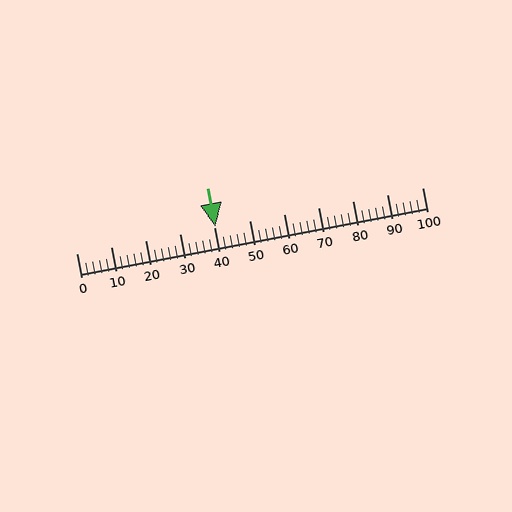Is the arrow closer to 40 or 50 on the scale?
The arrow is closer to 40.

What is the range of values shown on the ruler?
The ruler shows values from 0 to 100.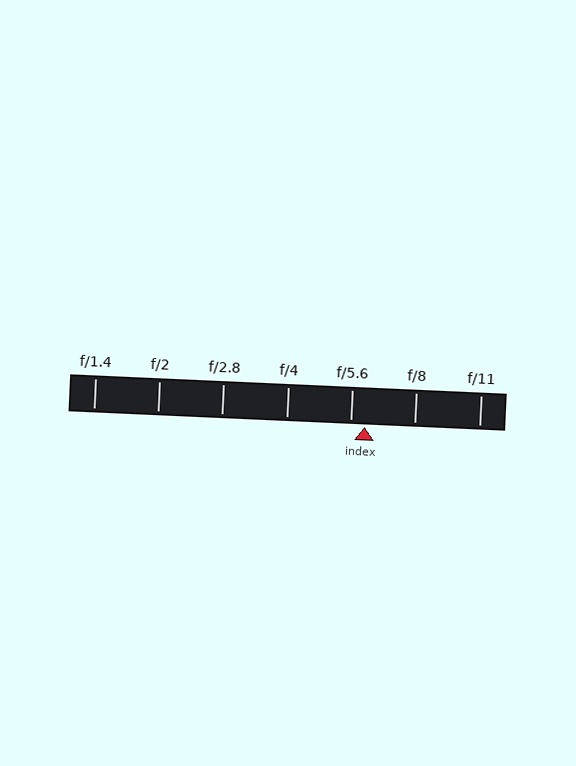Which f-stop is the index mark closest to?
The index mark is closest to f/5.6.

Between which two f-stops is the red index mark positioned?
The index mark is between f/5.6 and f/8.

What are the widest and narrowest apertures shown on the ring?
The widest aperture shown is f/1.4 and the narrowest is f/11.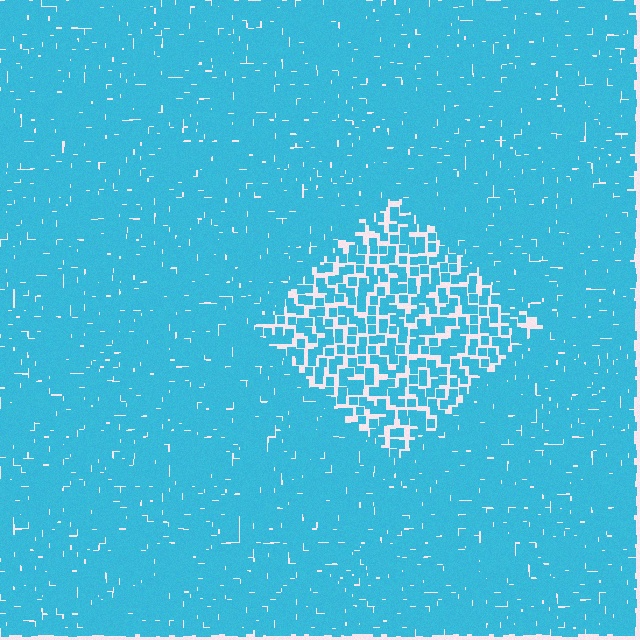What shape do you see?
I see a diamond.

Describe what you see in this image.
The image contains small cyan elements arranged at two different densities. A diamond-shaped region is visible where the elements are less densely packed than the surrounding area.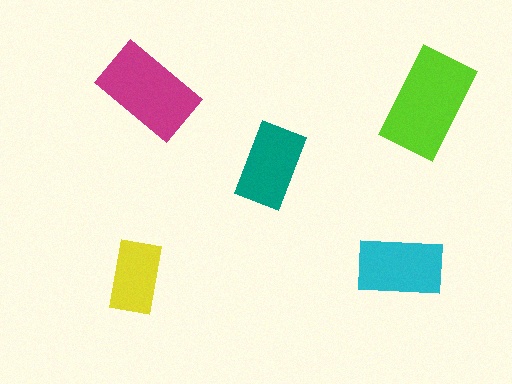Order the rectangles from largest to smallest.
the lime one, the magenta one, the cyan one, the teal one, the yellow one.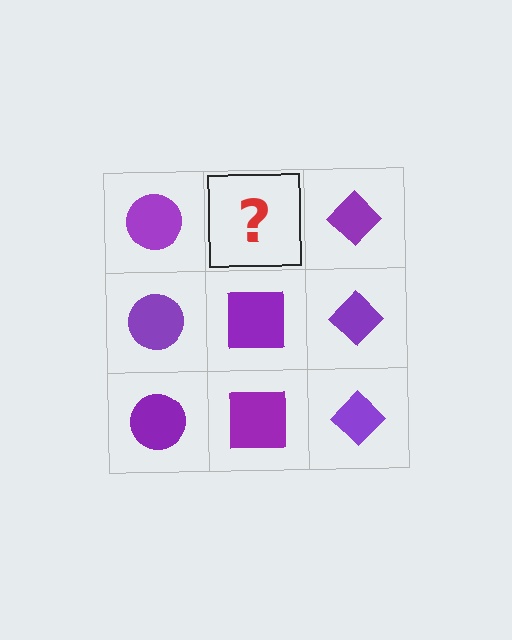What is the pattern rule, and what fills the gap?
The rule is that each column has a consistent shape. The gap should be filled with a purple square.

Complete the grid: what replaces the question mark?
The question mark should be replaced with a purple square.